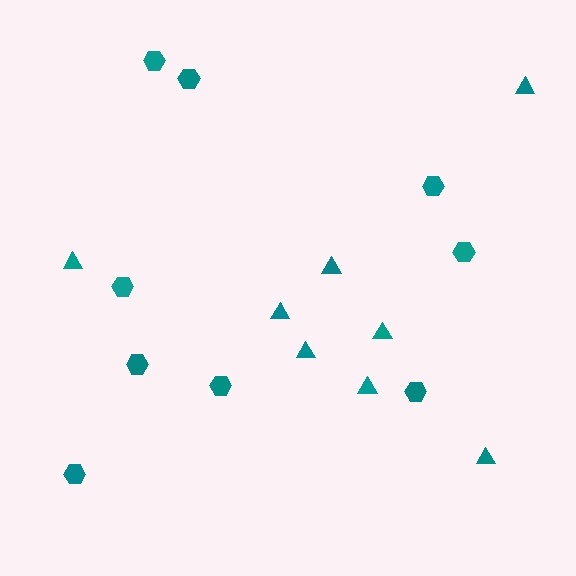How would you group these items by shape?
There are 2 groups: one group of hexagons (9) and one group of triangles (8).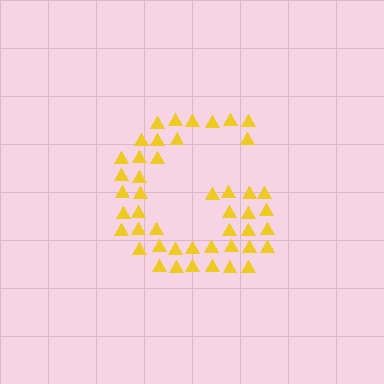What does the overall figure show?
The overall figure shows the letter G.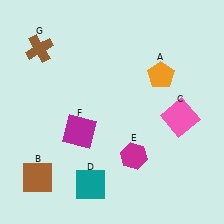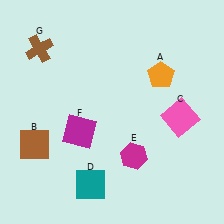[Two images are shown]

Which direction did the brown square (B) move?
The brown square (B) moved up.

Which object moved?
The brown square (B) moved up.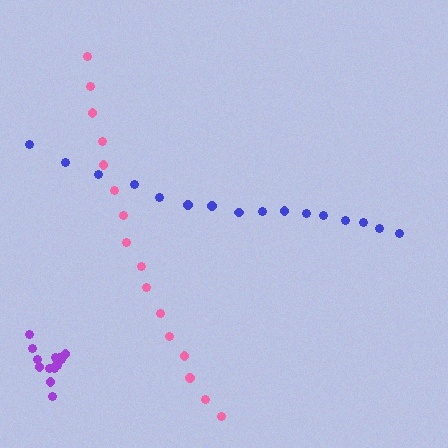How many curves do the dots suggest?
There are 3 distinct paths.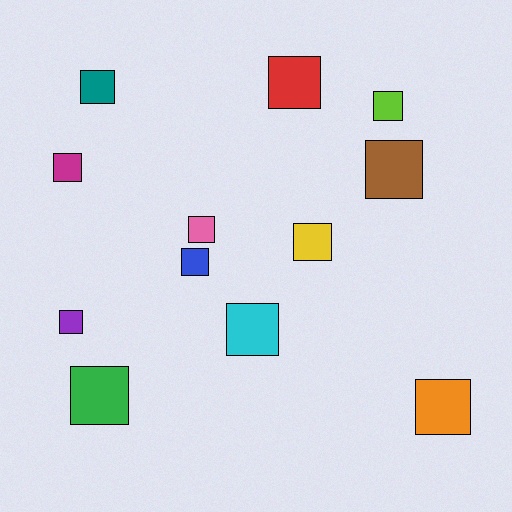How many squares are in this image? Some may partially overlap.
There are 12 squares.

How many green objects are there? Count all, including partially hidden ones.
There is 1 green object.